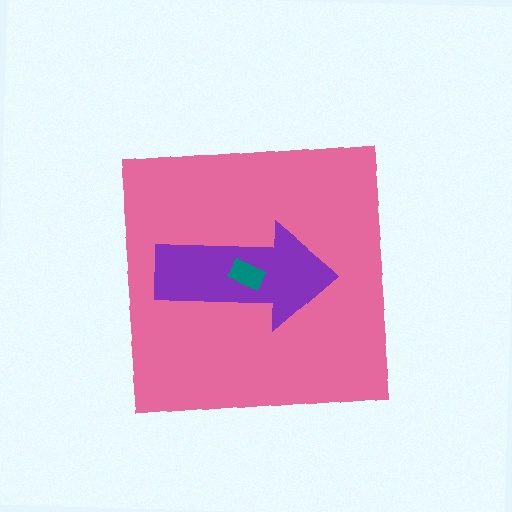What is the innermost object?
The teal rectangle.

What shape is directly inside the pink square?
The purple arrow.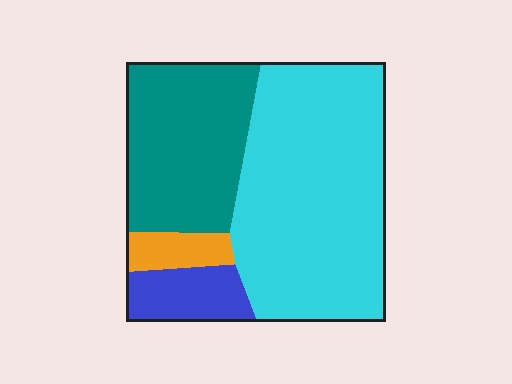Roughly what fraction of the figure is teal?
Teal covers around 30% of the figure.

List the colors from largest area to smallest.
From largest to smallest: cyan, teal, blue, orange.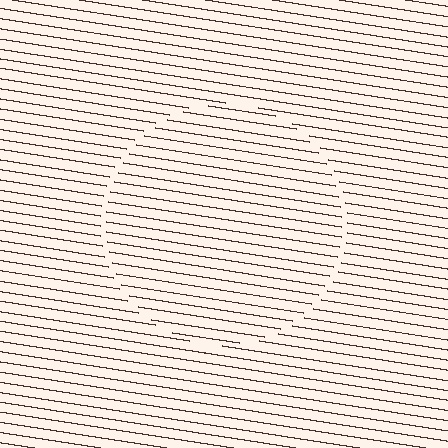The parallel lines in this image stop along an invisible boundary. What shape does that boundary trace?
An illusory circle. The interior of the shape contains the same grating, shifted by half a period — the contour is defined by the phase discontinuity where line-ends from the inner and outer gratings abut.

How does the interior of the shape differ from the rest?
The interior of the shape contains the same grating, shifted by half a period — the contour is defined by the phase discontinuity where line-ends from the inner and outer gratings abut.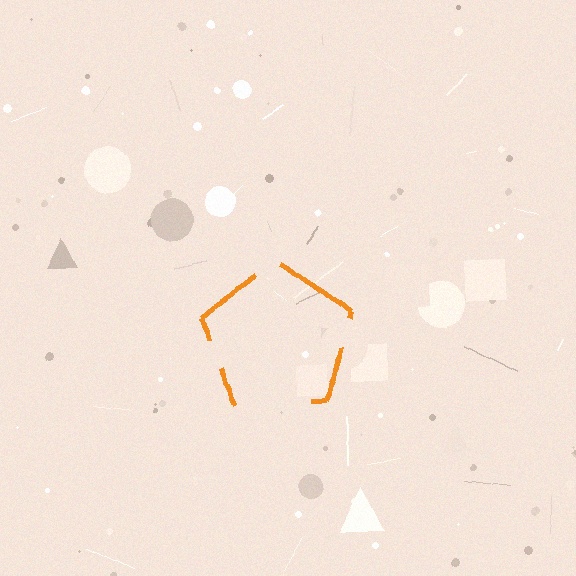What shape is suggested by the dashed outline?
The dashed outline suggests a pentagon.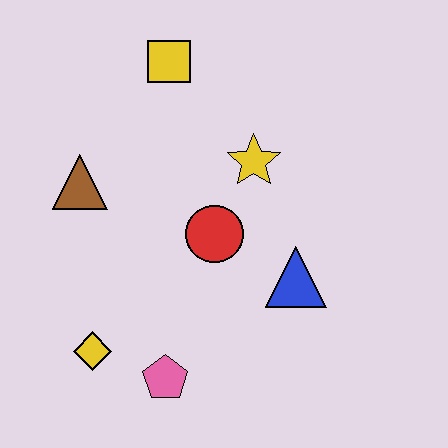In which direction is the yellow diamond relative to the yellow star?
The yellow diamond is below the yellow star.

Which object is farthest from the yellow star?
The yellow diamond is farthest from the yellow star.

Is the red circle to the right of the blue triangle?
No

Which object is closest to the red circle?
The yellow star is closest to the red circle.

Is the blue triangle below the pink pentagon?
No